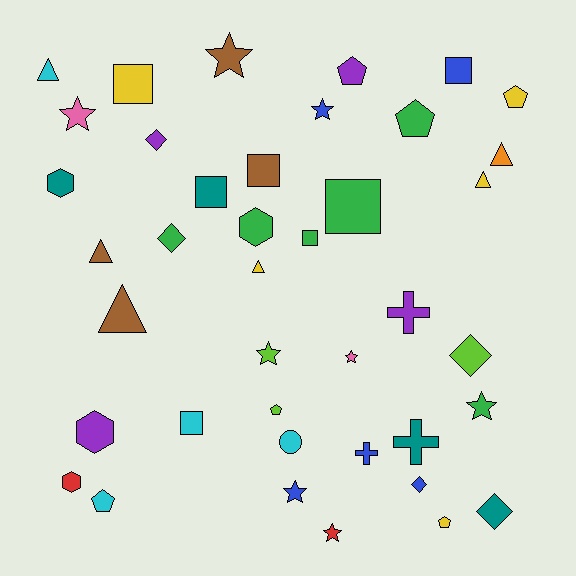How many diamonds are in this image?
There are 5 diamonds.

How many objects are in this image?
There are 40 objects.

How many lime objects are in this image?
There are 3 lime objects.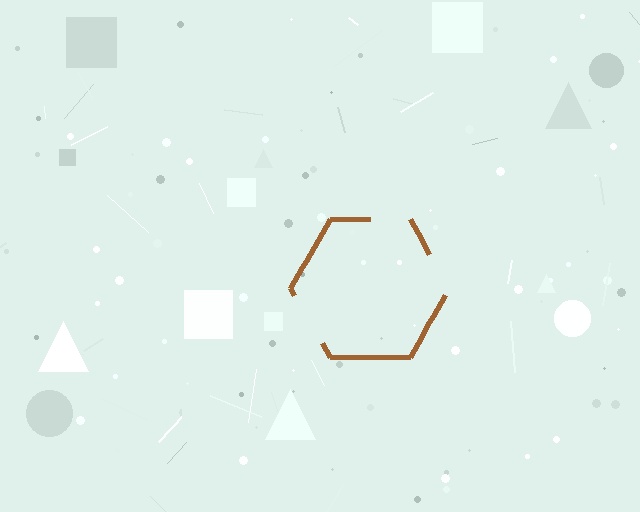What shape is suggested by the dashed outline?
The dashed outline suggests a hexagon.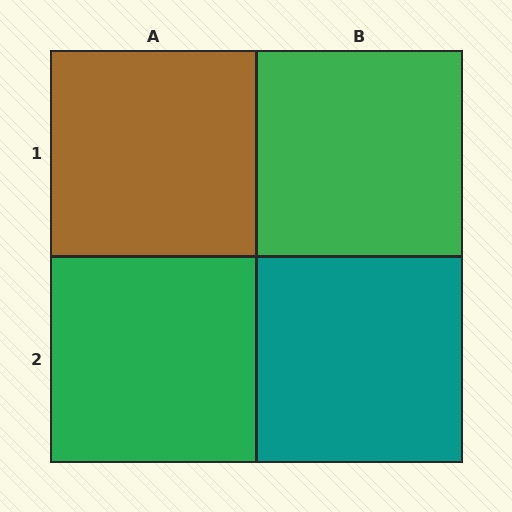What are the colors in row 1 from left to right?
Brown, green.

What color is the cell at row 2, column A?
Green.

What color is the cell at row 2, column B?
Teal.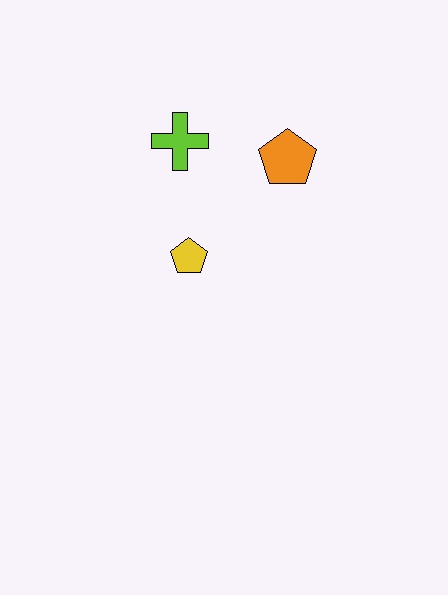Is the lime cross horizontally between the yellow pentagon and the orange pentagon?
No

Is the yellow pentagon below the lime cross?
Yes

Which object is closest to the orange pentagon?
The lime cross is closest to the orange pentagon.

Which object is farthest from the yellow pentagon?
The orange pentagon is farthest from the yellow pentagon.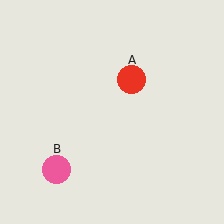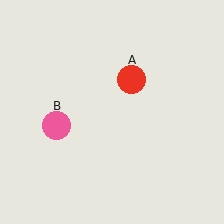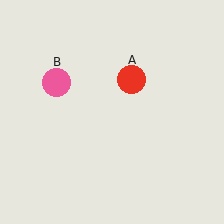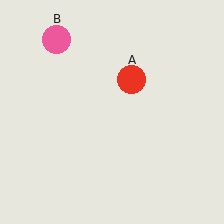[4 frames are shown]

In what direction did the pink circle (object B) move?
The pink circle (object B) moved up.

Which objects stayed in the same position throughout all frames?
Red circle (object A) remained stationary.